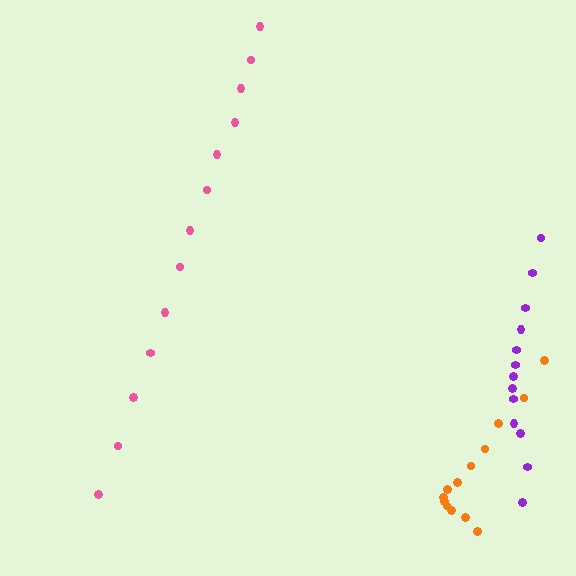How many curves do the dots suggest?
There are 3 distinct paths.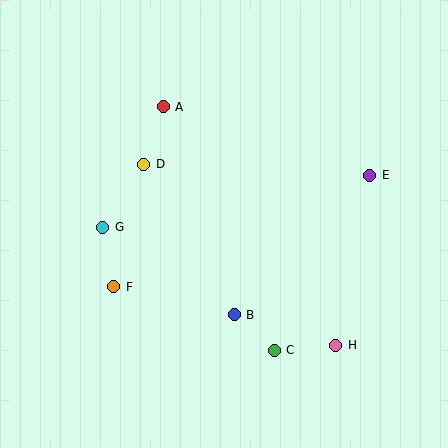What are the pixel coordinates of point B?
Point B is at (234, 315).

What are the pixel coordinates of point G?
Point G is at (103, 227).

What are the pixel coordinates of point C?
Point C is at (274, 350).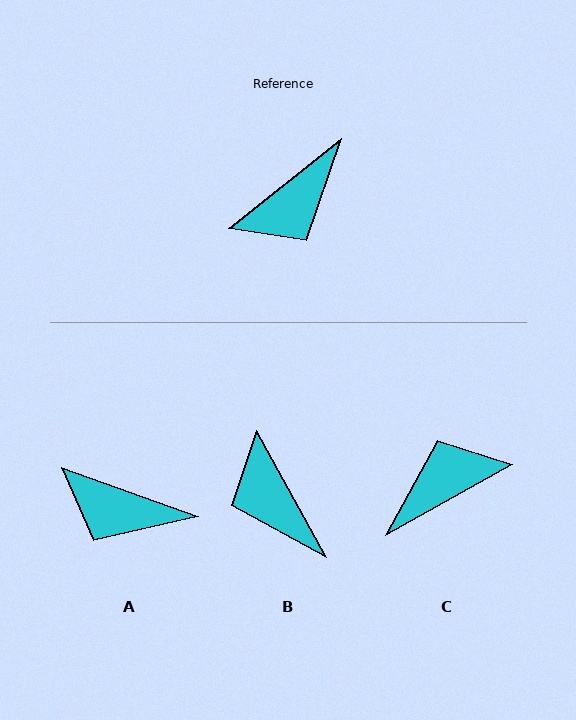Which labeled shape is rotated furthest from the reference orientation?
C, about 171 degrees away.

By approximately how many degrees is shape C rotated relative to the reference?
Approximately 171 degrees counter-clockwise.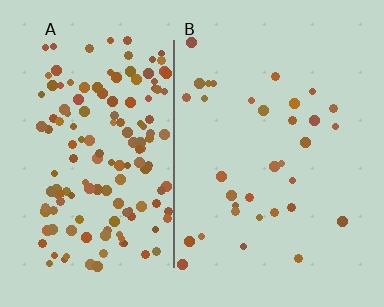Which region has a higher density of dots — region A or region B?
A (the left).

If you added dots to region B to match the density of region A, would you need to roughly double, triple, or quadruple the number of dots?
Approximately quadruple.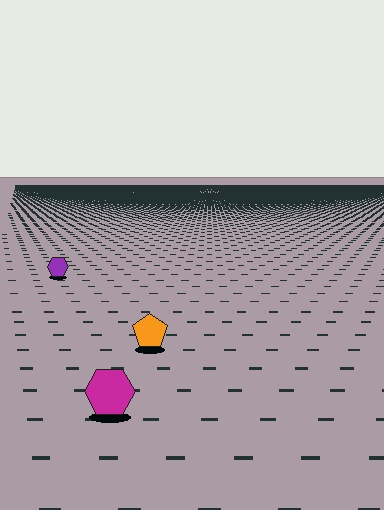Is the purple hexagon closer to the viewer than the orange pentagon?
No. The orange pentagon is closer — you can tell from the texture gradient: the ground texture is coarser near it.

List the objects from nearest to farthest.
From nearest to farthest: the magenta hexagon, the orange pentagon, the purple hexagon.